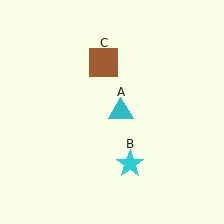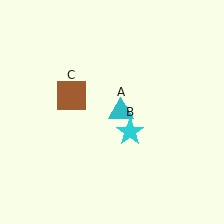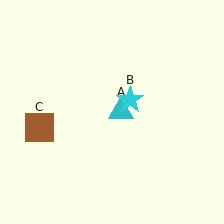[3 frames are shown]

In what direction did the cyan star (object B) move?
The cyan star (object B) moved up.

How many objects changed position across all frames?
2 objects changed position: cyan star (object B), brown square (object C).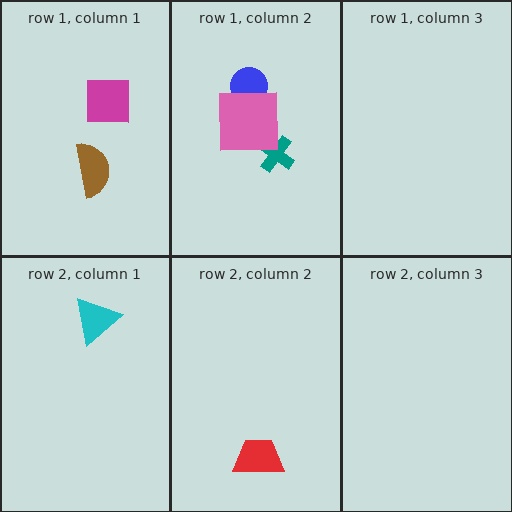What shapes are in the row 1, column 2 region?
The teal cross, the blue circle, the pink square.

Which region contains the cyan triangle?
The row 2, column 1 region.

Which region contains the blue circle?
The row 1, column 2 region.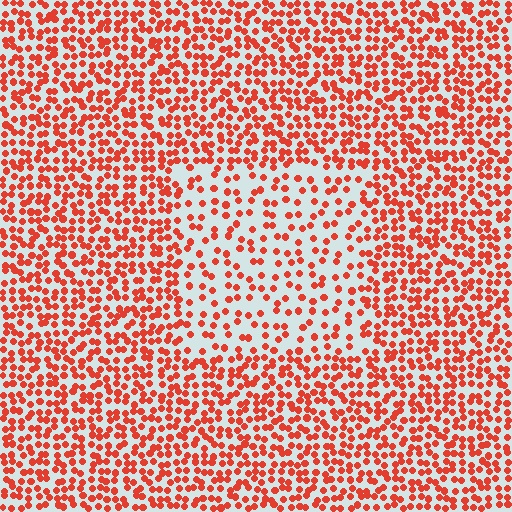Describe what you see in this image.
The image contains small red elements arranged at two different densities. A rectangle-shaped region is visible where the elements are less densely packed than the surrounding area.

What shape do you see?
I see a rectangle.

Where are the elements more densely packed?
The elements are more densely packed outside the rectangle boundary.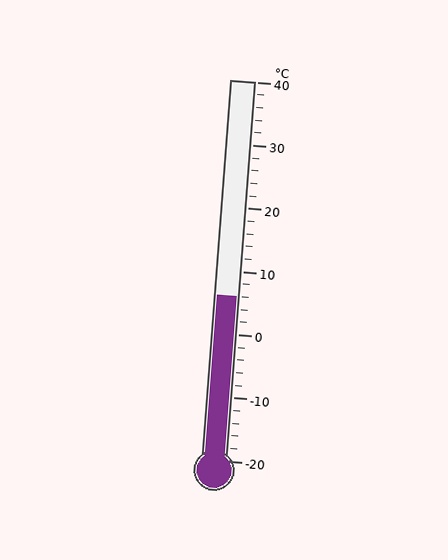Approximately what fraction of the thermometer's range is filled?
The thermometer is filled to approximately 45% of its range.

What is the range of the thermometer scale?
The thermometer scale ranges from -20°C to 40°C.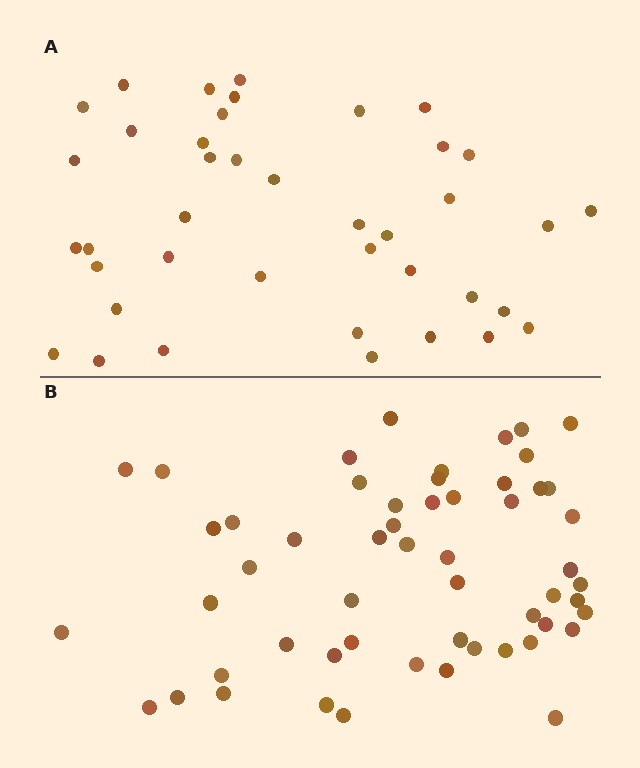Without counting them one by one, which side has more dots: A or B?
Region B (the bottom region) has more dots.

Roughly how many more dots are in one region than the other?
Region B has approximately 15 more dots than region A.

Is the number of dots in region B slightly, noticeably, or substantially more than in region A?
Region B has noticeably more, but not dramatically so. The ratio is roughly 1.4 to 1.